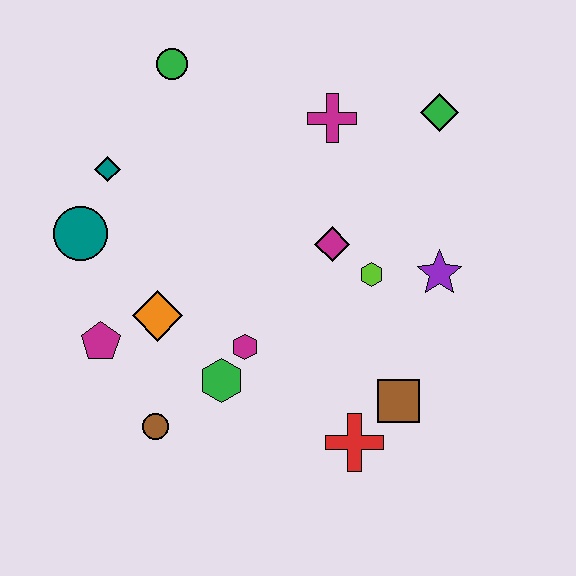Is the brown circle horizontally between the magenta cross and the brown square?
No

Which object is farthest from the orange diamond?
The green diamond is farthest from the orange diamond.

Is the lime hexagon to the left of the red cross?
No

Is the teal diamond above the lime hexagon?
Yes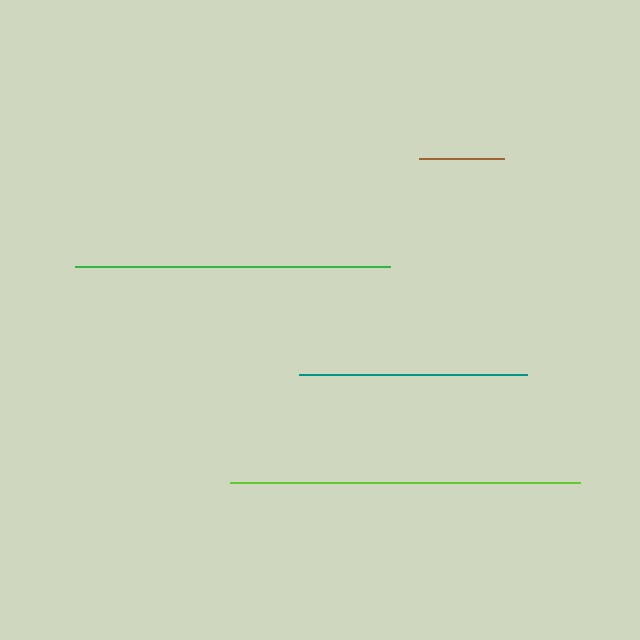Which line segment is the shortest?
The brown line is the shortest at approximately 85 pixels.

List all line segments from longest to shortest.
From longest to shortest: lime, green, teal, brown.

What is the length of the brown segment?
The brown segment is approximately 85 pixels long.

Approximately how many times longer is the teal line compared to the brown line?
The teal line is approximately 2.7 times the length of the brown line.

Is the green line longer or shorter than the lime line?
The lime line is longer than the green line.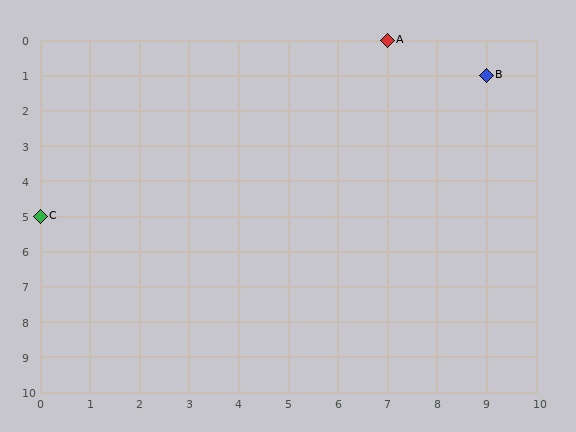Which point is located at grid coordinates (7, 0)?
Point A is at (7, 0).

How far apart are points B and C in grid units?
Points B and C are 9 columns and 4 rows apart (about 9.8 grid units diagonally).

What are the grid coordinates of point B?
Point B is at grid coordinates (9, 1).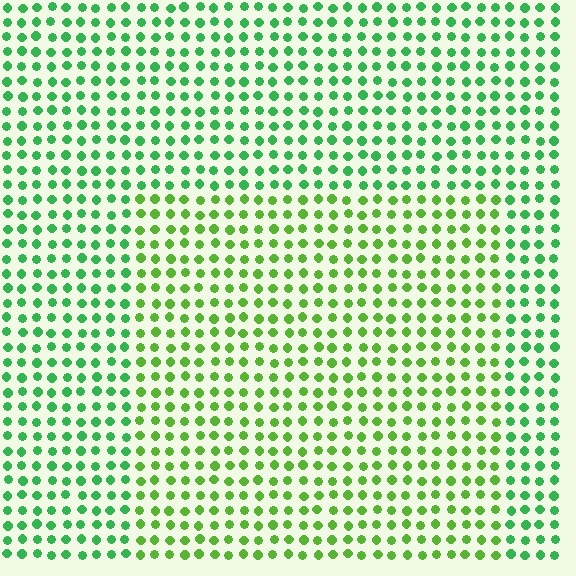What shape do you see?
I see a rectangle.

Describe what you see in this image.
The image is filled with small green elements in a uniform arrangement. A rectangle-shaped region is visible where the elements are tinted to a slightly different hue, forming a subtle color boundary.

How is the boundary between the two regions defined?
The boundary is defined purely by a slight shift in hue (about 31 degrees). Spacing, size, and orientation are identical on both sides.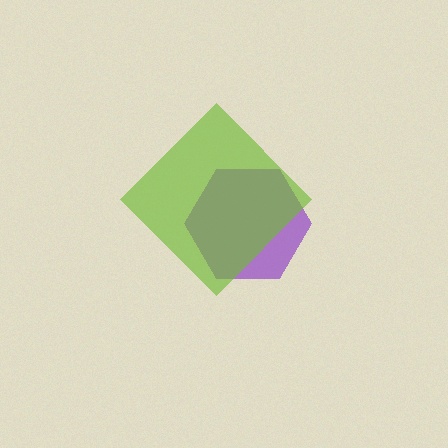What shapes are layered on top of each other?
The layered shapes are: a purple hexagon, a lime diamond.